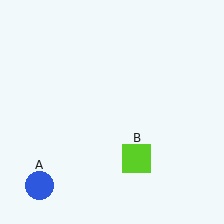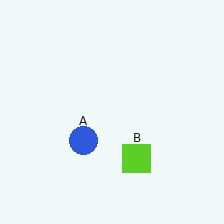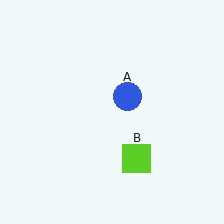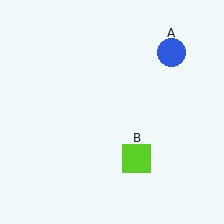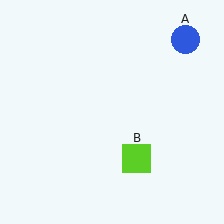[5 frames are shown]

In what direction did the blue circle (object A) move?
The blue circle (object A) moved up and to the right.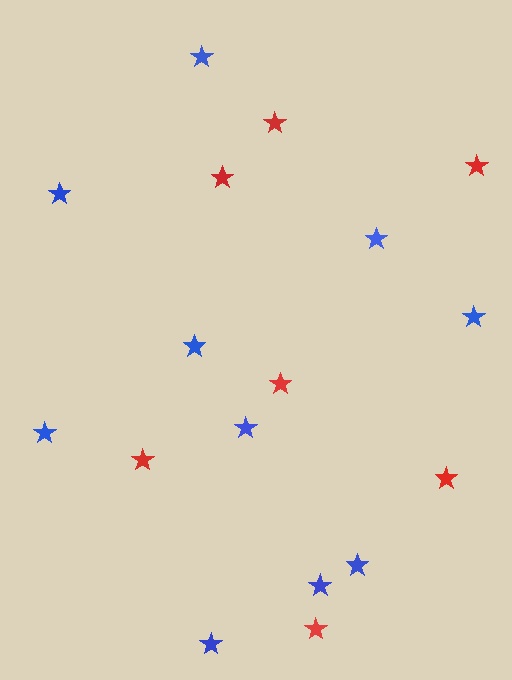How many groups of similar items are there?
There are 2 groups: one group of red stars (7) and one group of blue stars (10).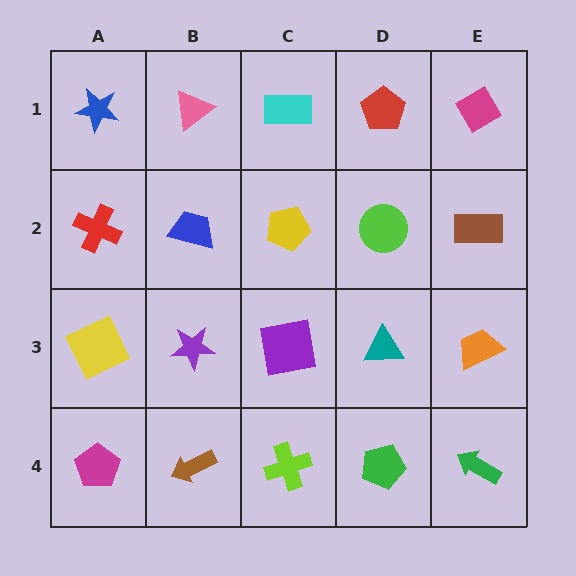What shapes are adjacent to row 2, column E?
A magenta diamond (row 1, column E), an orange trapezoid (row 3, column E), a lime circle (row 2, column D).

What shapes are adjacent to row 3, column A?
A red cross (row 2, column A), a magenta pentagon (row 4, column A), a purple star (row 3, column B).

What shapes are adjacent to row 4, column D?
A teal triangle (row 3, column D), a lime cross (row 4, column C), a green arrow (row 4, column E).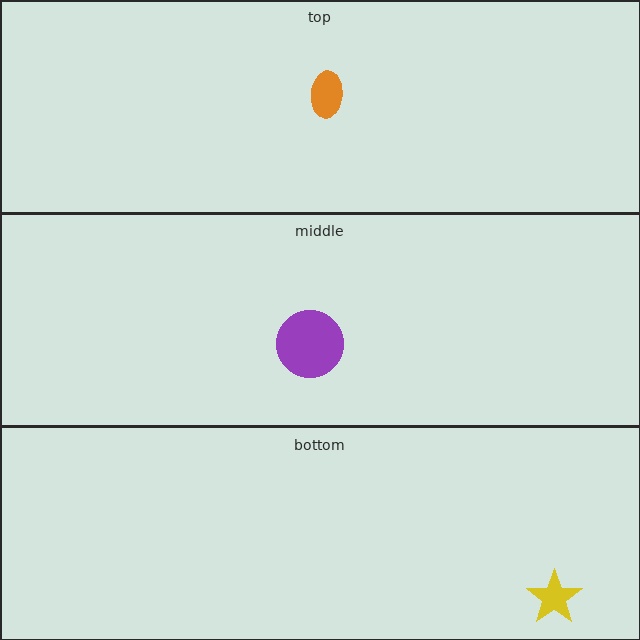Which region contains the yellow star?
The bottom region.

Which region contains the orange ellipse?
The top region.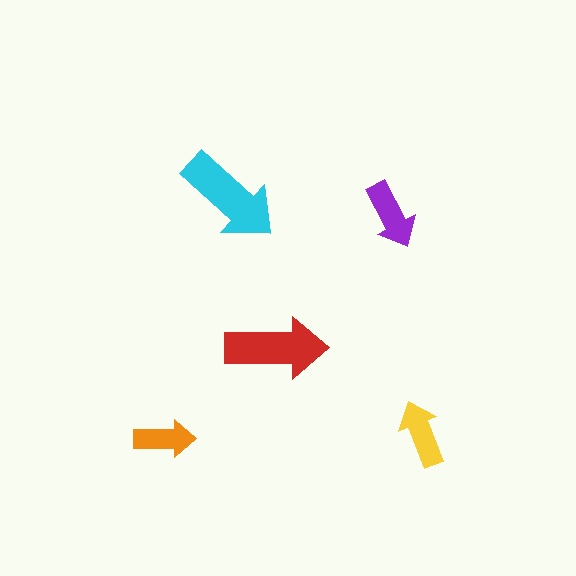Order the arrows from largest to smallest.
the cyan one, the red one, the purple one, the yellow one, the orange one.